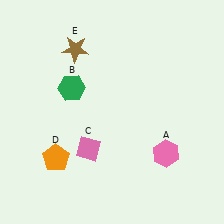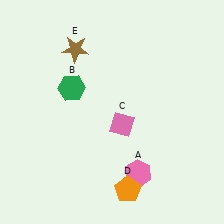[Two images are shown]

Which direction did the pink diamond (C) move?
The pink diamond (C) moved right.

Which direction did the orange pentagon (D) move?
The orange pentagon (D) moved right.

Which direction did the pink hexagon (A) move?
The pink hexagon (A) moved left.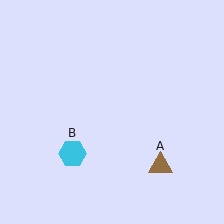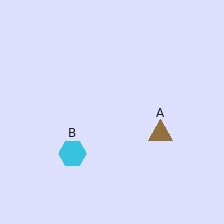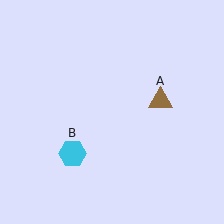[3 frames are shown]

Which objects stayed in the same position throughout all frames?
Cyan hexagon (object B) remained stationary.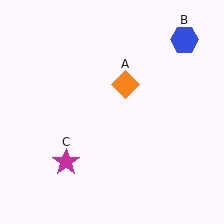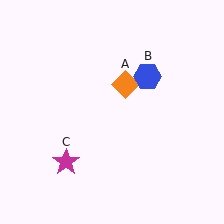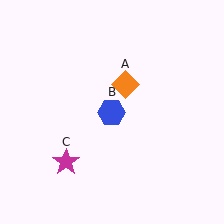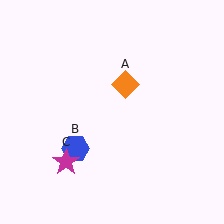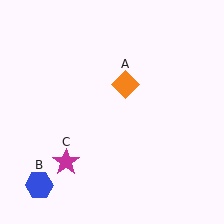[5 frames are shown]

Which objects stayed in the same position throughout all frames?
Orange diamond (object A) and magenta star (object C) remained stationary.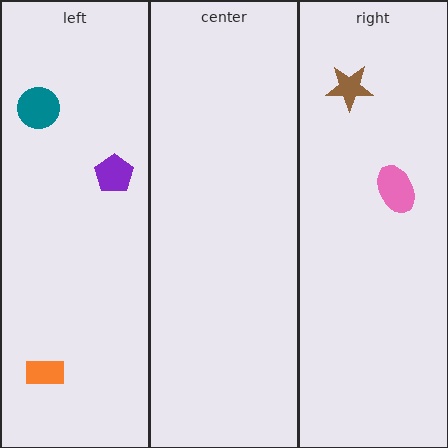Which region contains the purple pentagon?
The left region.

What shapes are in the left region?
The teal circle, the purple pentagon, the orange rectangle.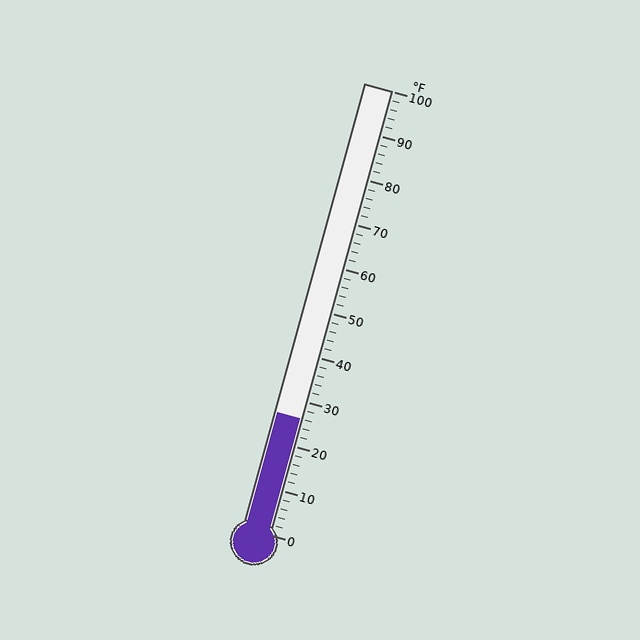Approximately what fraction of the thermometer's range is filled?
The thermometer is filled to approximately 25% of its range.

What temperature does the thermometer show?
The thermometer shows approximately 26°F.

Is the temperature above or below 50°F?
The temperature is below 50°F.